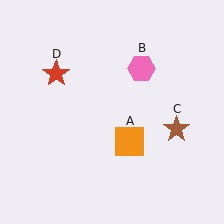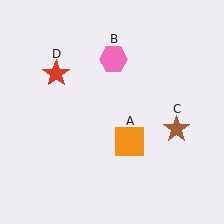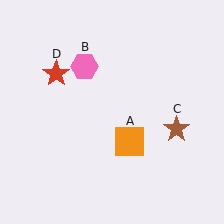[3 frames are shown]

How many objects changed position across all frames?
1 object changed position: pink hexagon (object B).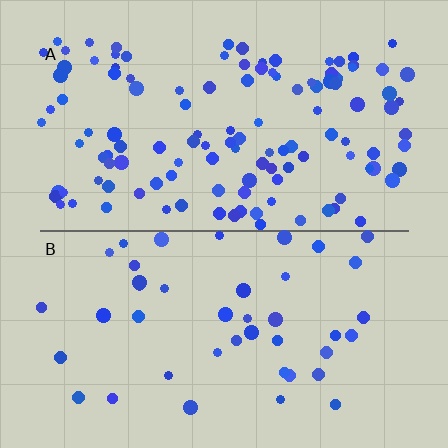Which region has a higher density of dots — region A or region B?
A (the top).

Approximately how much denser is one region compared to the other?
Approximately 2.8× — region A over region B.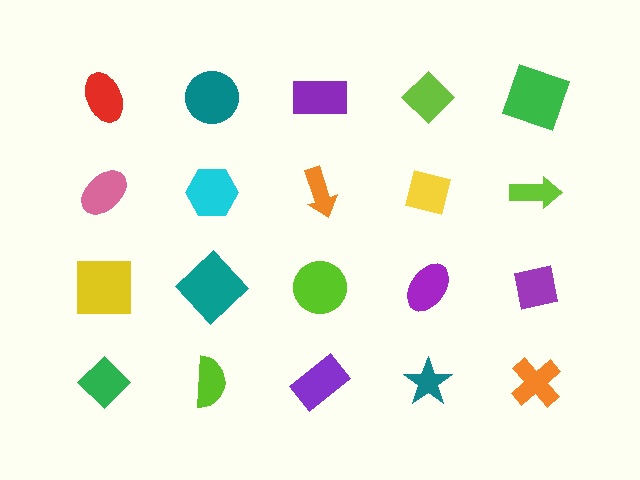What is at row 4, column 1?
A green diamond.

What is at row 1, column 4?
A lime diamond.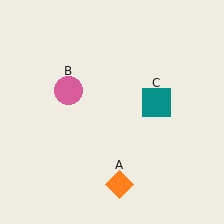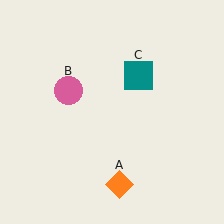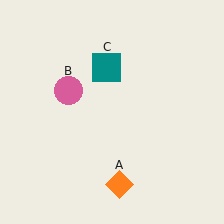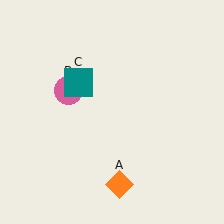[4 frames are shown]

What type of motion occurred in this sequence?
The teal square (object C) rotated counterclockwise around the center of the scene.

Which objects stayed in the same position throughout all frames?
Orange diamond (object A) and pink circle (object B) remained stationary.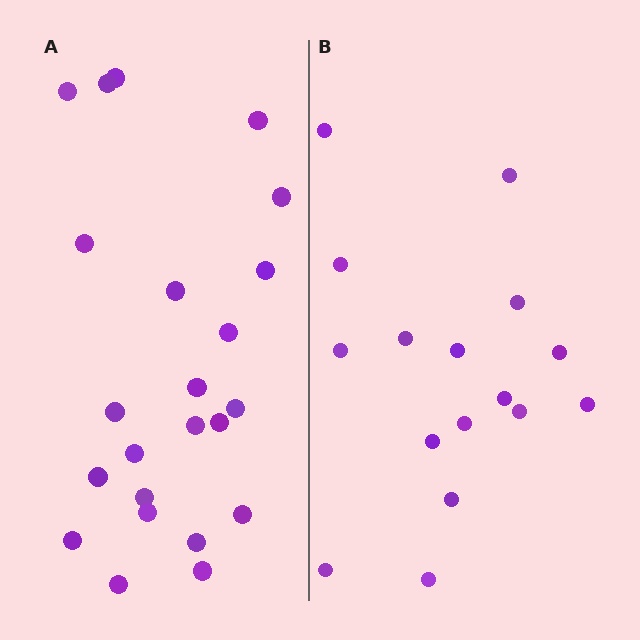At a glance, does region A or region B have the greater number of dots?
Region A (the left region) has more dots.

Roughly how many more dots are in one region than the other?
Region A has roughly 8 or so more dots than region B.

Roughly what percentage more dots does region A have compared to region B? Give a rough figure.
About 45% more.